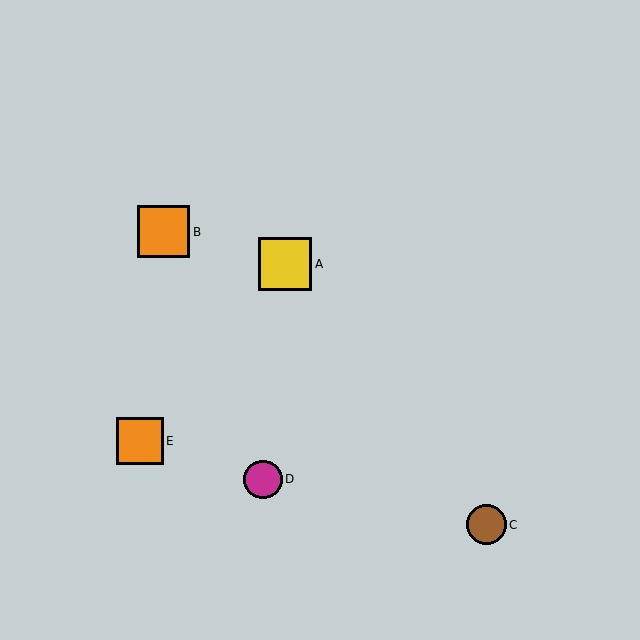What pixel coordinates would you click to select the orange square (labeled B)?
Click at (163, 232) to select the orange square B.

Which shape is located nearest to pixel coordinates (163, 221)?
The orange square (labeled B) at (163, 232) is nearest to that location.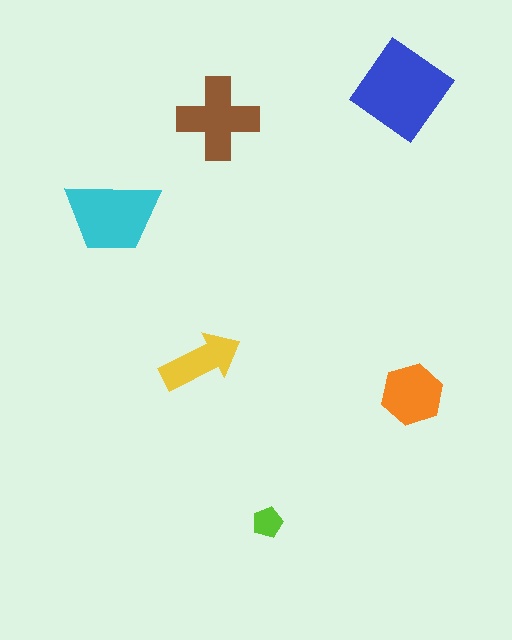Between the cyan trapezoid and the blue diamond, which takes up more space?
The blue diamond.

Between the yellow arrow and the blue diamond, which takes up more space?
The blue diamond.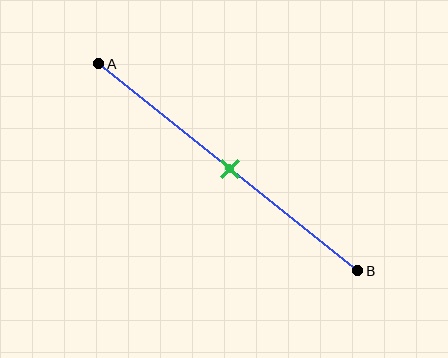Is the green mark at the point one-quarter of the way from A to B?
No, the mark is at about 50% from A, not at the 25% one-quarter point.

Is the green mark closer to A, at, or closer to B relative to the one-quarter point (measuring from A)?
The green mark is closer to point B than the one-quarter point of segment AB.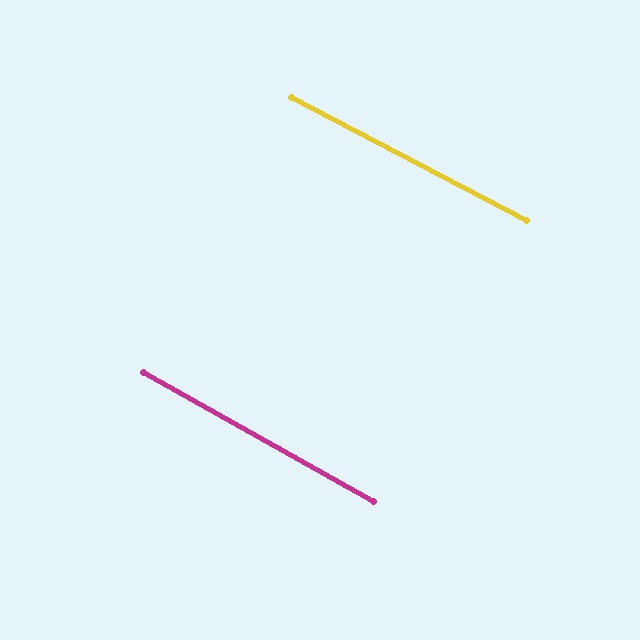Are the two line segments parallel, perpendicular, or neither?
Parallel — their directions differ by only 1.6°.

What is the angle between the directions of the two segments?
Approximately 2 degrees.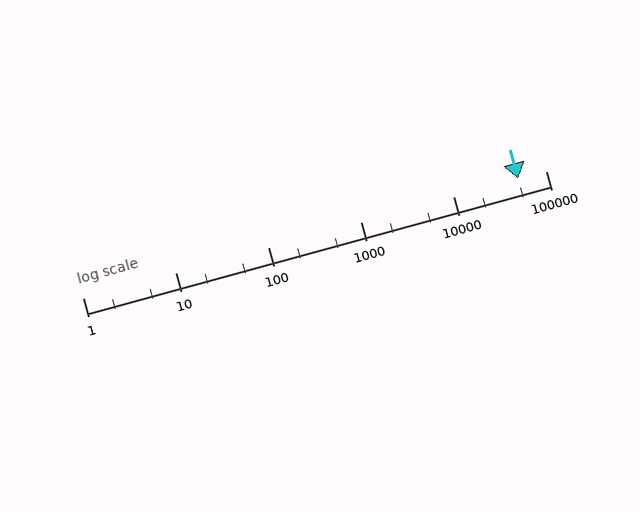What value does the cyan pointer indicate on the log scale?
The pointer indicates approximately 50000.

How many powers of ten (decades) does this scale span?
The scale spans 5 decades, from 1 to 100000.